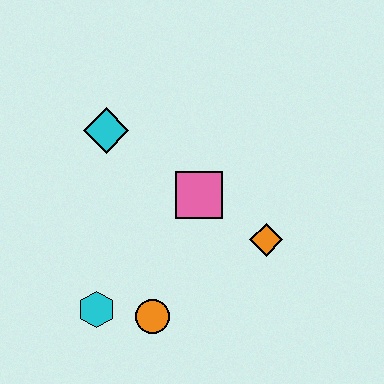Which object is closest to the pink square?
The orange diamond is closest to the pink square.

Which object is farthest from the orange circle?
The cyan diamond is farthest from the orange circle.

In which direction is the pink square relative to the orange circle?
The pink square is above the orange circle.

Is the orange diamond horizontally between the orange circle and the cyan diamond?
No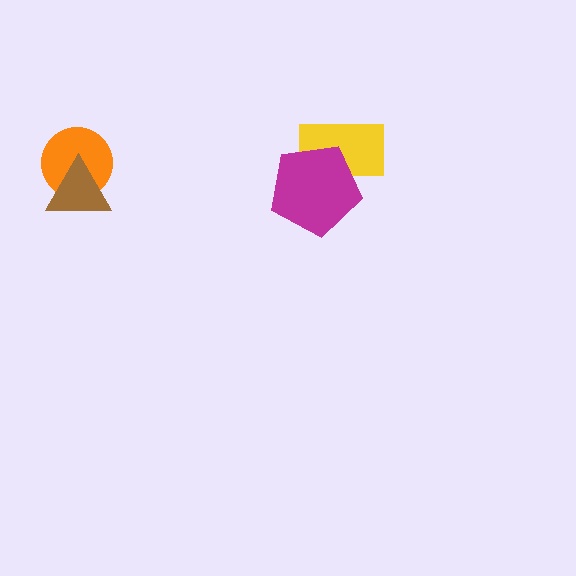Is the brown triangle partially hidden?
No, no other shape covers it.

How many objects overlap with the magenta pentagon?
1 object overlaps with the magenta pentagon.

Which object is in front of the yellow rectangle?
The magenta pentagon is in front of the yellow rectangle.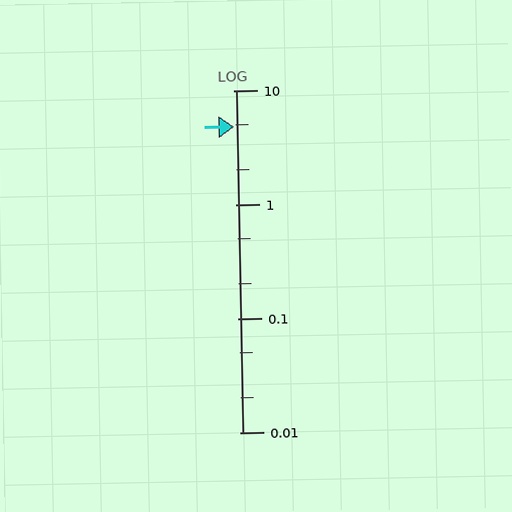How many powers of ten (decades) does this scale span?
The scale spans 3 decades, from 0.01 to 10.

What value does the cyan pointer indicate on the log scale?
The pointer indicates approximately 4.8.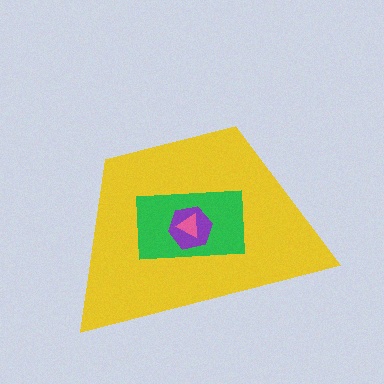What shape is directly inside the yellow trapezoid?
The green rectangle.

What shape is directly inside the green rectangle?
The purple hexagon.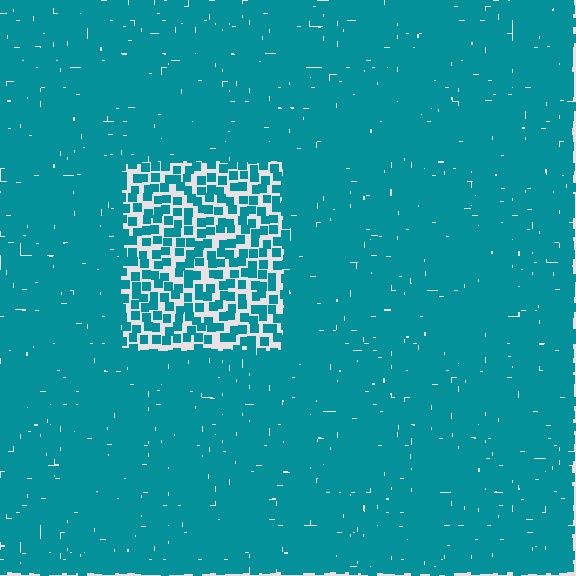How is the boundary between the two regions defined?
The boundary is defined by a change in element density (approximately 2.6x ratio). All elements are the same color, size, and shape.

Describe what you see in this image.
The image contains small teal elements arranged at two different densities. A rectangle-shaped region is visible where the elements are less densely packed than the surrounding area.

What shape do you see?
I see a rectangle.